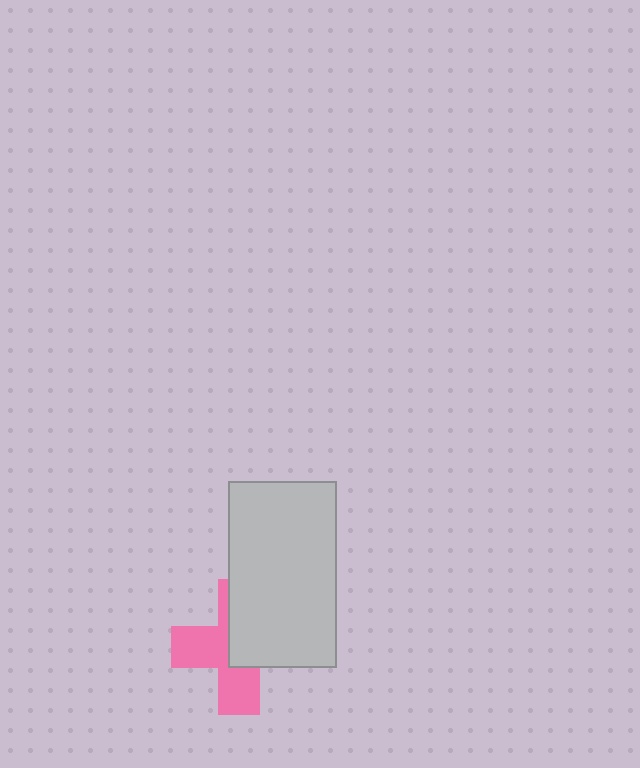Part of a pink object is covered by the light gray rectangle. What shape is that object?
It is a cross.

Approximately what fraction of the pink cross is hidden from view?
Roughly 50% of the pink cross is hidden behind the light gray rectangle.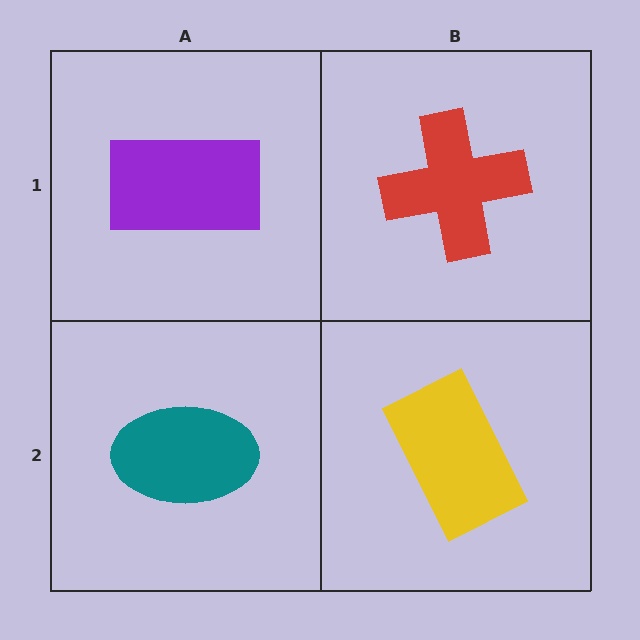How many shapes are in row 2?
2 shapes.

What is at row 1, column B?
A red cross.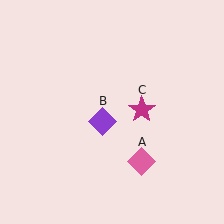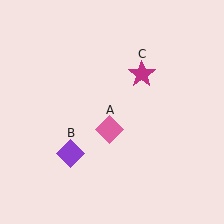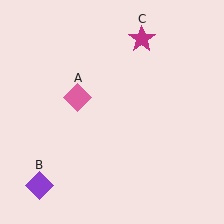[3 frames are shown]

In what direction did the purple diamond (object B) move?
The purple diamond (object B) moved down and to the left.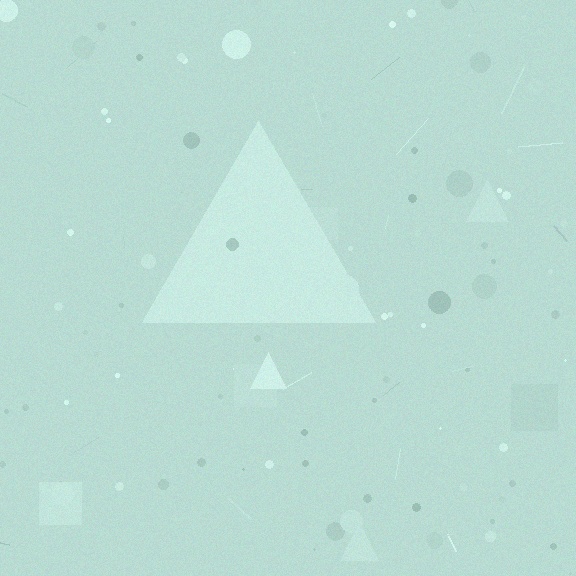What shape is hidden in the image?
A triangle is hidden in the image.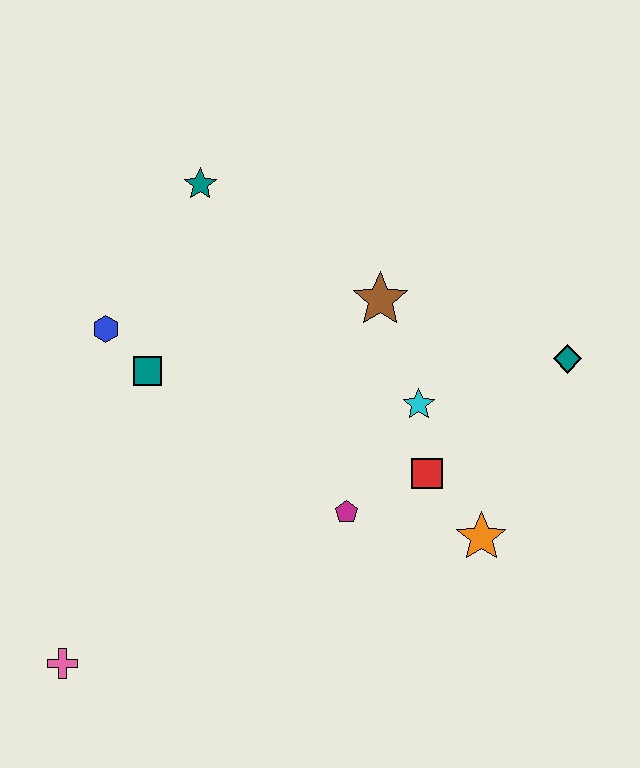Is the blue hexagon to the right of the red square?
No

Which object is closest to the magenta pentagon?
The red square is closest to the magenta pentagon.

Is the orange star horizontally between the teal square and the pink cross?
No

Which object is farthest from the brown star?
The pink cross is farthest from the brown star.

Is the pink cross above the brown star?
No